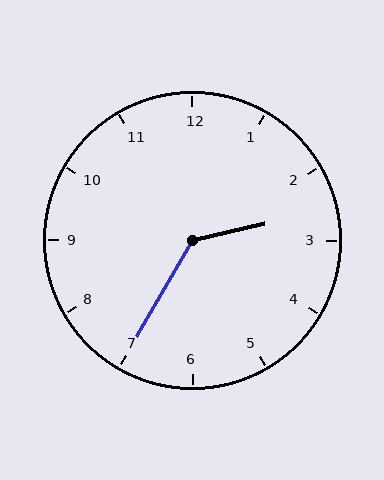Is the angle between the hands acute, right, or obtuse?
It is obtuse.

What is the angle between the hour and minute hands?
Approximately 132 degrees.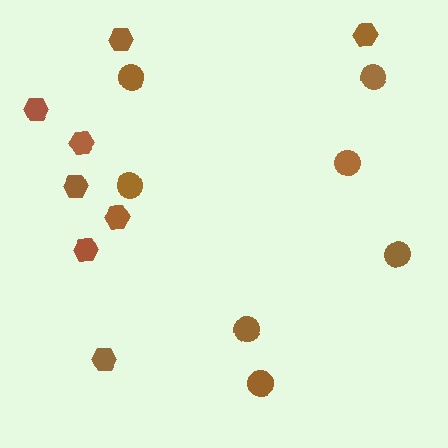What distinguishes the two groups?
There are 2 groups: one group of hexagons (8) and one group of circles (7).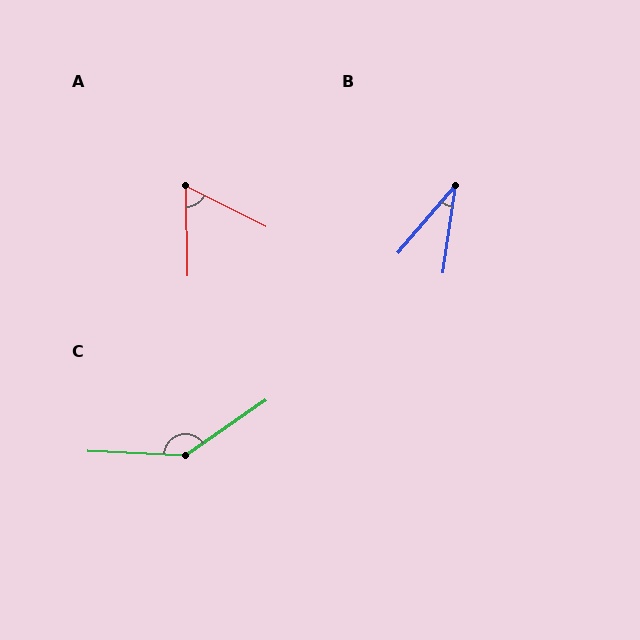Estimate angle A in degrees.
Approximately 62 degrees.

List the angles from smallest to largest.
B (32°), A (62°), C (143°).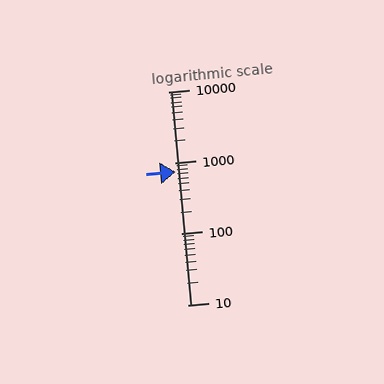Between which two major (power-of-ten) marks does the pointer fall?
The pointer is between 100 and 1000.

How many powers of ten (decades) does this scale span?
The scale spans 3 decades, from 10 to 10000.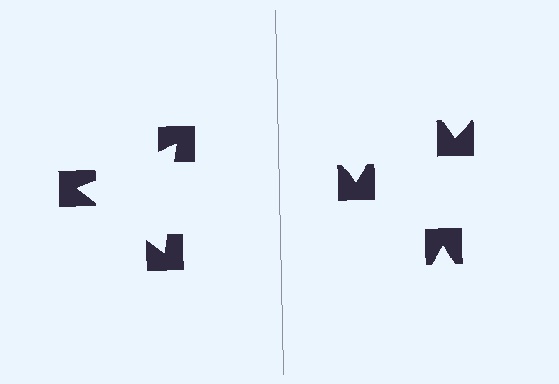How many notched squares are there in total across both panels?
6 — 3 on each side.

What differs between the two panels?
The notched squares are positioned identically on both sides; only the wedge orientations differ. On the left they align to a triangle; on the right they are misaligned.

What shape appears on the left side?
An illusory triangle.